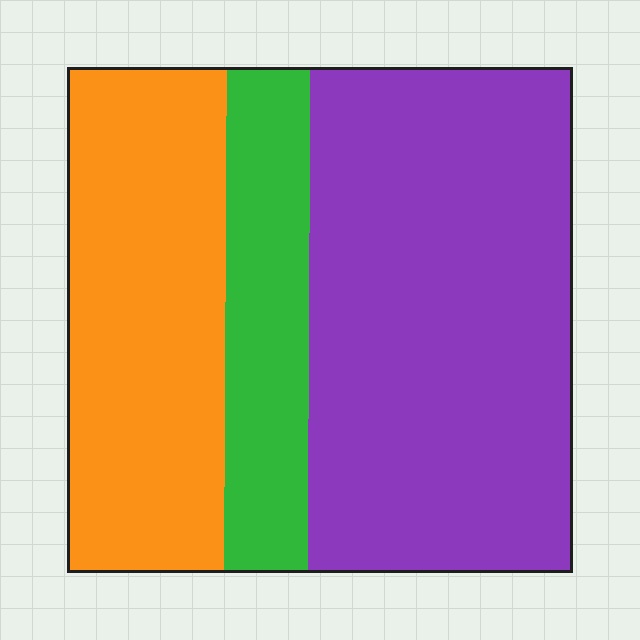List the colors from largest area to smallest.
From largest to smallest: purple, orange, green.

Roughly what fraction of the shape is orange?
Orange covers roughly 30% of the shape.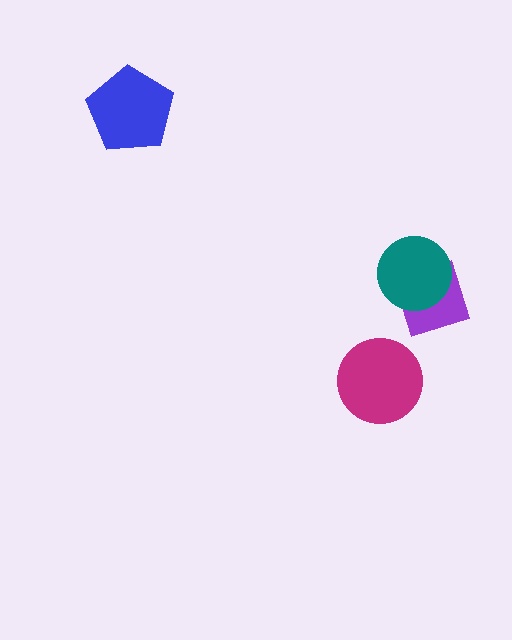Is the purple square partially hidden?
Yes, it is partially covered by another shape.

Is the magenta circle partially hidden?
No, no other shape covers it.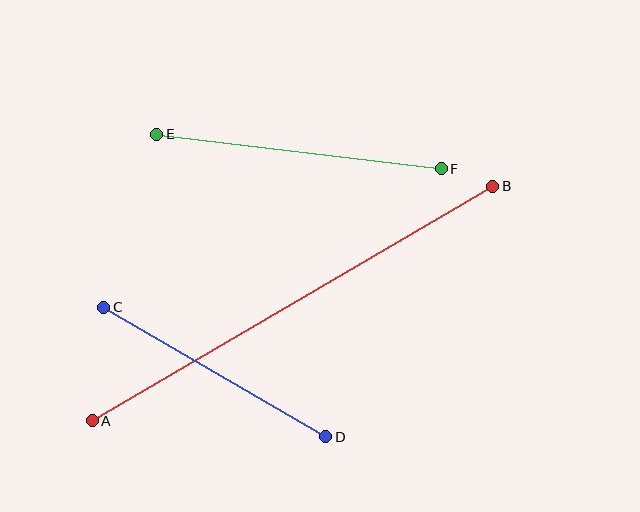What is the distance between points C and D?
The distance is approximately 257 pixels.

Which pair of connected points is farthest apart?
Points A and B are farthest apart.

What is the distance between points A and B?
The distance is approximately 464 pixels.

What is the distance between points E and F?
The distance is approximately 287 pixels.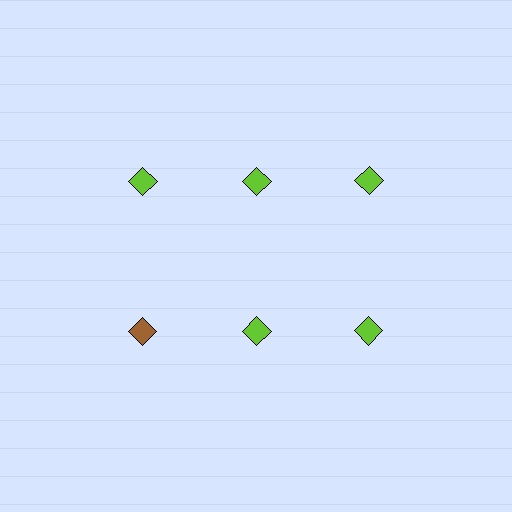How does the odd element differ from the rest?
It has a different color: brown instead of lime.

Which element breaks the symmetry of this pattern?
The brown diamond in the second row, leftmost column breaks the symmetry. All other shapes are lime diamonds.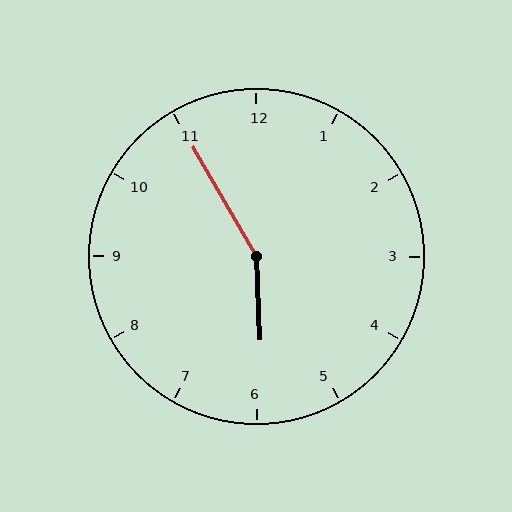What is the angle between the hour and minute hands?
Approximately 152 degrees.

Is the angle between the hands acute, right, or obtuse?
It is obtuse.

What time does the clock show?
5:55.